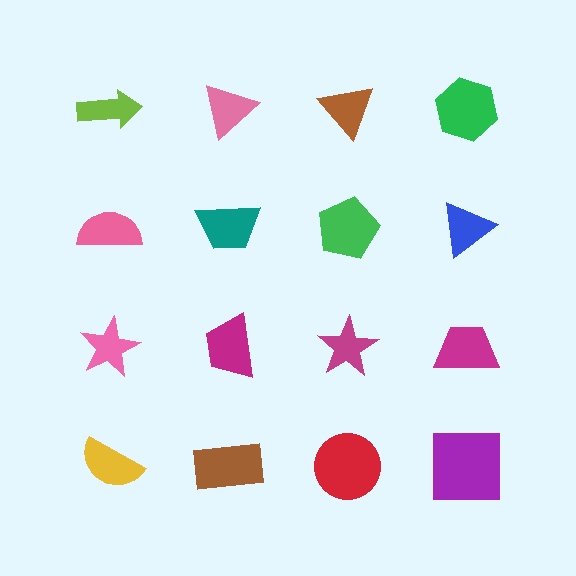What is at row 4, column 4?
A purple square.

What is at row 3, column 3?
A magenta star.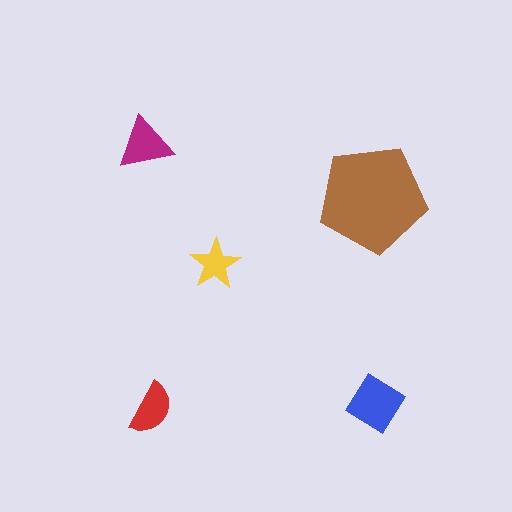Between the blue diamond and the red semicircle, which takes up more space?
The blue diamond.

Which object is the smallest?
The yellow star.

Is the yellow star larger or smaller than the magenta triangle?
Smaller.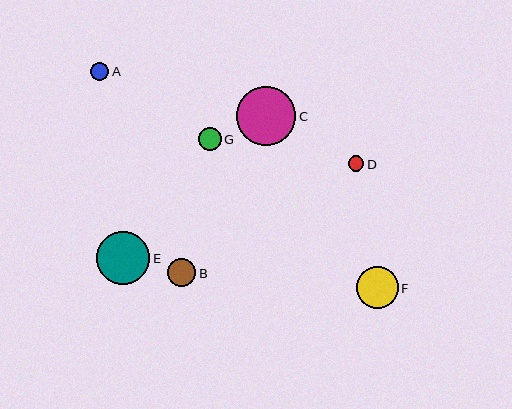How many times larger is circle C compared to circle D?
Circle C is approximately 3.8 times the size of circle D.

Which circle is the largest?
Circle C is the largest with a size of approximately 59 pixels.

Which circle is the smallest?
Circle D is the smallest with a size of approximately 16 pixels.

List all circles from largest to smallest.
From largest to smallest: C, E, F, B, G, A, D.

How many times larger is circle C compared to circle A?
Circle C is approximately 3.3 times the size of circle A.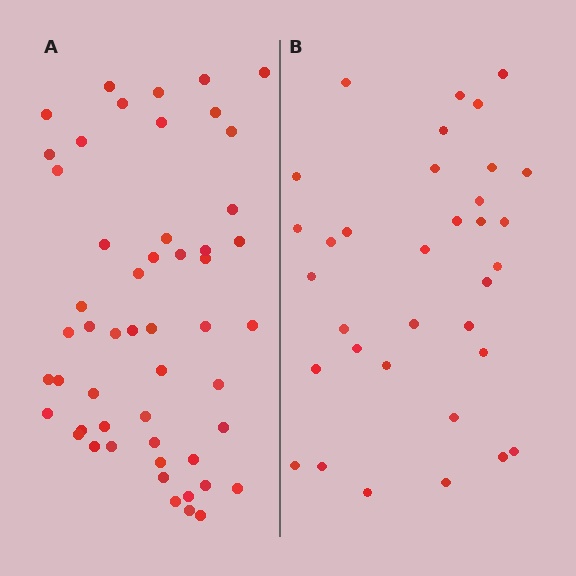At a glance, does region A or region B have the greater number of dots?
Region A (the left region) has more dots.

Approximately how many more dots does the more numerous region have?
Region A has approximately 20 more dots than region B.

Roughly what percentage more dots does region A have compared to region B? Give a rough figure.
About 55% more.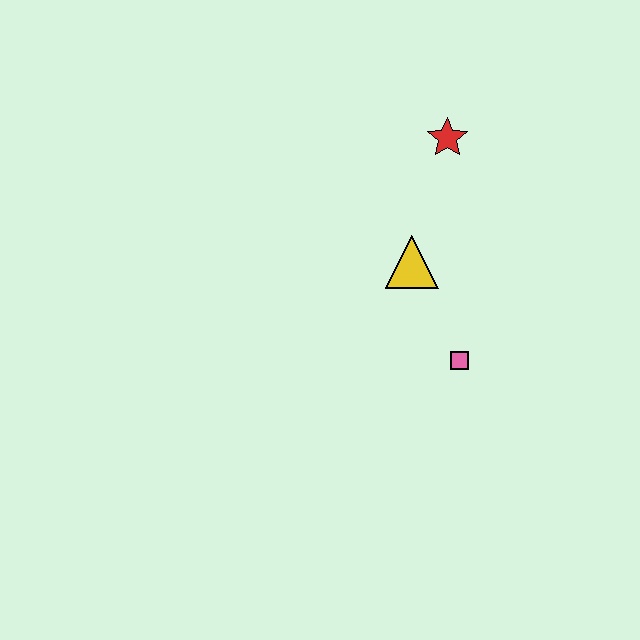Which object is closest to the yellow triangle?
The pink square is closest to the yellow triangle.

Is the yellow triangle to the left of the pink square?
Yes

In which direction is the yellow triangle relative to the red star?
The yellow triangle is below the red star.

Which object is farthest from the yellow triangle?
The red star is farthest from the yellow triangle.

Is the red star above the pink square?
Yes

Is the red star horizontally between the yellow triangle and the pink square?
Yes